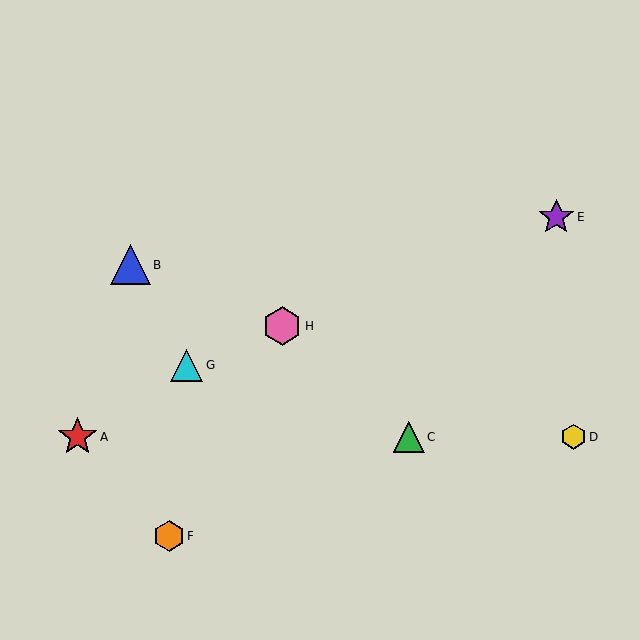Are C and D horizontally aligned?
Yes, both are at y≈437.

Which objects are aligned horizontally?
Objects A, C, D are aligned horizontally.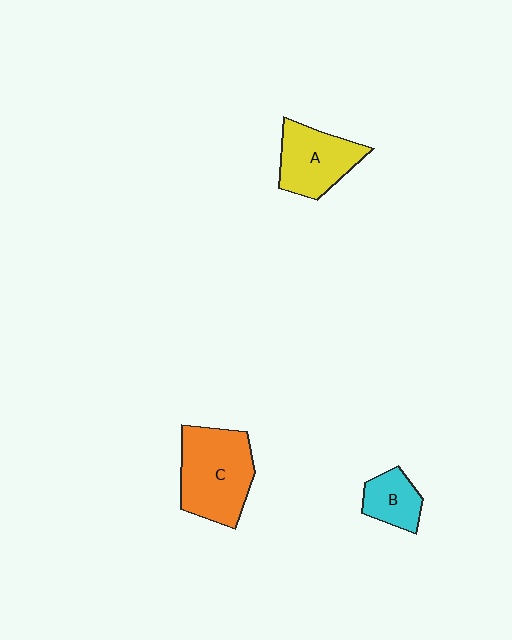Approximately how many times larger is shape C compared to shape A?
Approximately 1.3 times.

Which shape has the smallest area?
Shape B (cyan).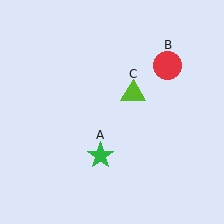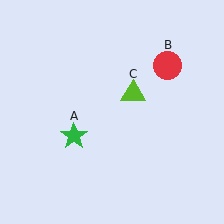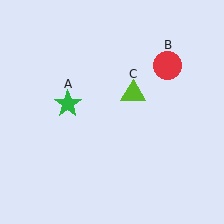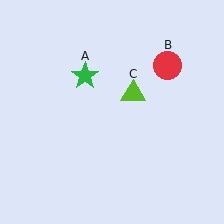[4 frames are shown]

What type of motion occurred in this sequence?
The green star (object A) rotated clockwise around the center of the scene.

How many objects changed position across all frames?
1 object changed position: green star (object A).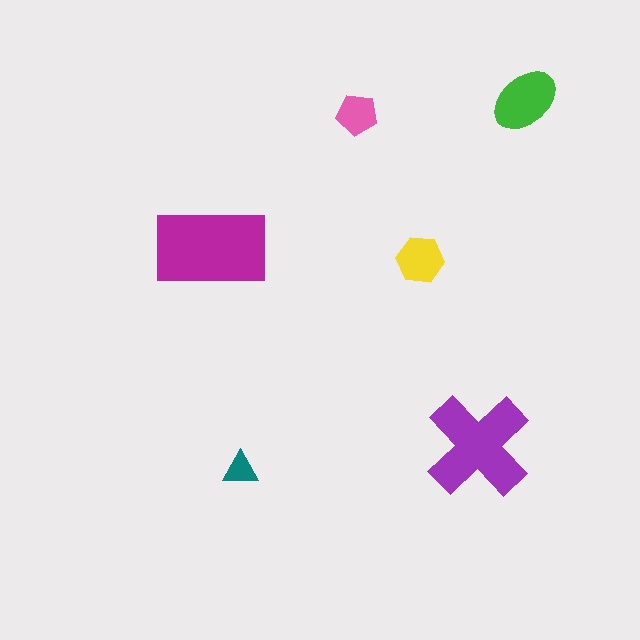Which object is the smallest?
The teal triangle.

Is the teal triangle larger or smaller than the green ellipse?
Smaller.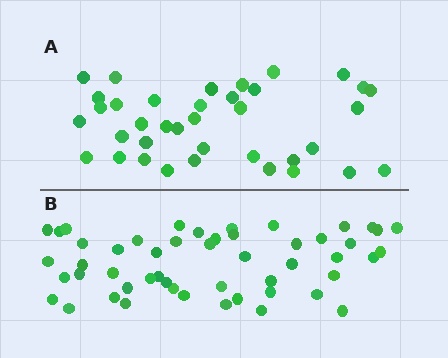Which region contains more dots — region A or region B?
Region B (the bottom region) has more dots.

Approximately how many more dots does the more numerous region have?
Region B has approximately 15 more dots than region A.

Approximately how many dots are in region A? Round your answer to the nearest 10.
About 40 dots. (The exact count is 37, which rounds to 40.)